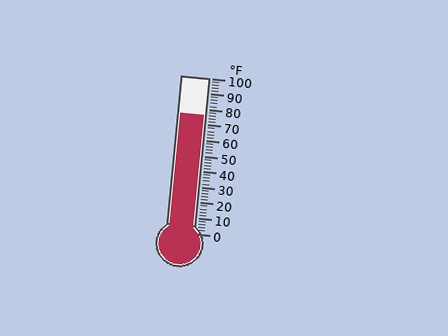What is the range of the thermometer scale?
The thermometer scale ranges from 0°F to 100°F.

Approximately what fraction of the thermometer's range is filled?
The thermometer is filled to approximately 75% of its range.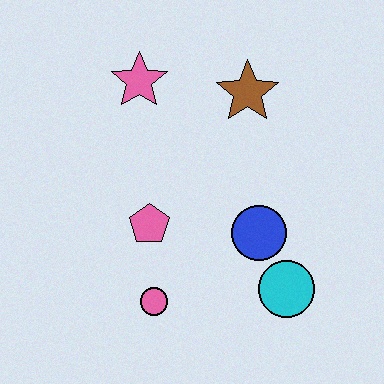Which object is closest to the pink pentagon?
The pink circle is closest to the pink pentagon.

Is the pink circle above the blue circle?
No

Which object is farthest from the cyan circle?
The pink star is farthest from the cyan circle.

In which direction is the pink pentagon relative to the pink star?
The pink pentagon is below the pink star.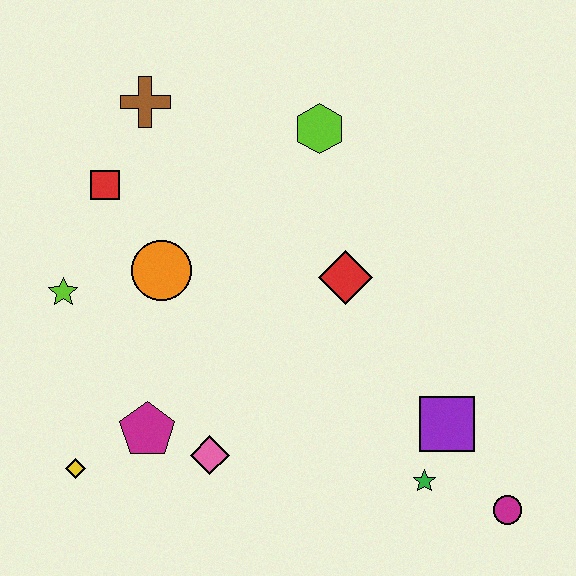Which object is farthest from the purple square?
The brown cross is farthest from the purple square.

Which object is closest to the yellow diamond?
The magenta pentagon is closest to the yellow diamond.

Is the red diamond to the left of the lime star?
No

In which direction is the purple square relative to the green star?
The purple square is above the green star.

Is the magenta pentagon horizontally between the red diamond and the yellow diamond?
Yes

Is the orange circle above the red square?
No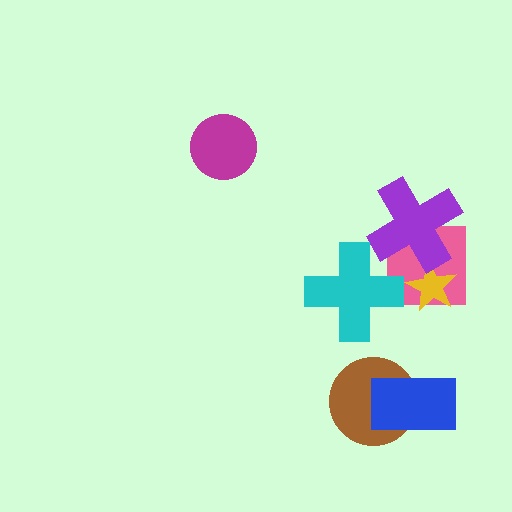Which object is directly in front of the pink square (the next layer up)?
The yellow star is directly in front of the pink square.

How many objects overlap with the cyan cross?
1 object overlaps with the cyan cross.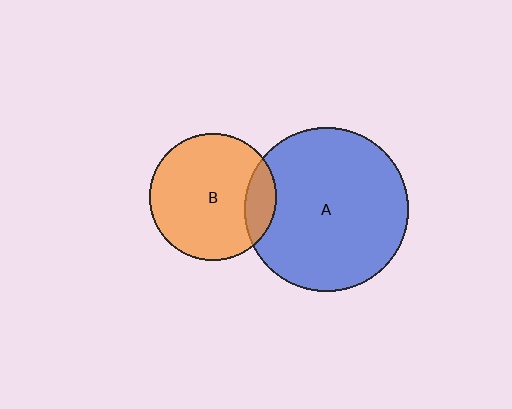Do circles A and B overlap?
Yes.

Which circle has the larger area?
Circle A (blue).